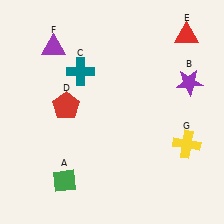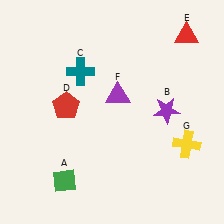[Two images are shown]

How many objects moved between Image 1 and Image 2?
2 objects moved between the two images.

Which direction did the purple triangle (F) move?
The purple triangle (F) moved right.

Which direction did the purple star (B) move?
The purple star (B) moved down.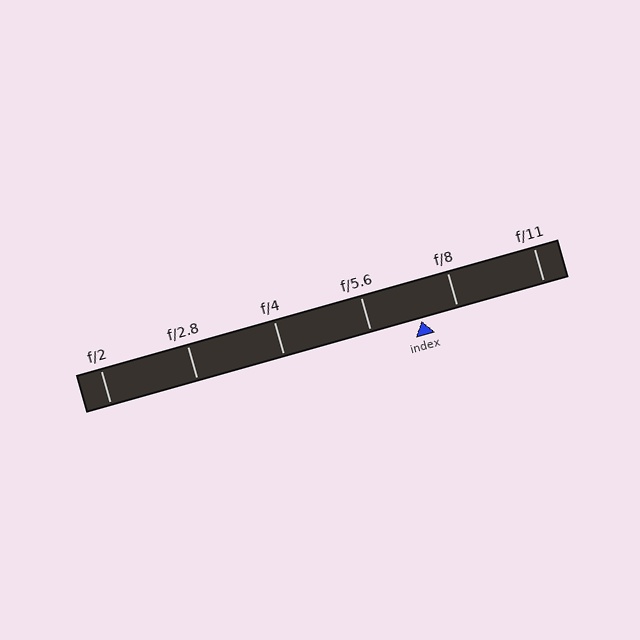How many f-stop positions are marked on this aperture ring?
There are 6 f-stop positions marked.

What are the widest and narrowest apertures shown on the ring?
The widest aperture shown is f/2 and the narrowest is f/11.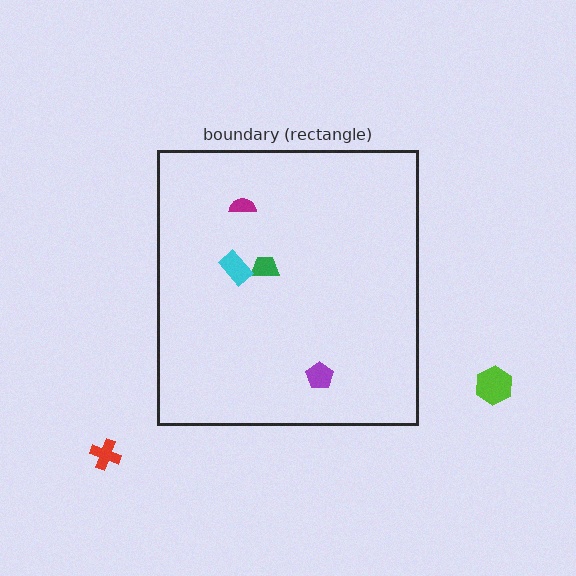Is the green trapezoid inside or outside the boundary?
Inside.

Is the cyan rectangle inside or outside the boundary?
Inside.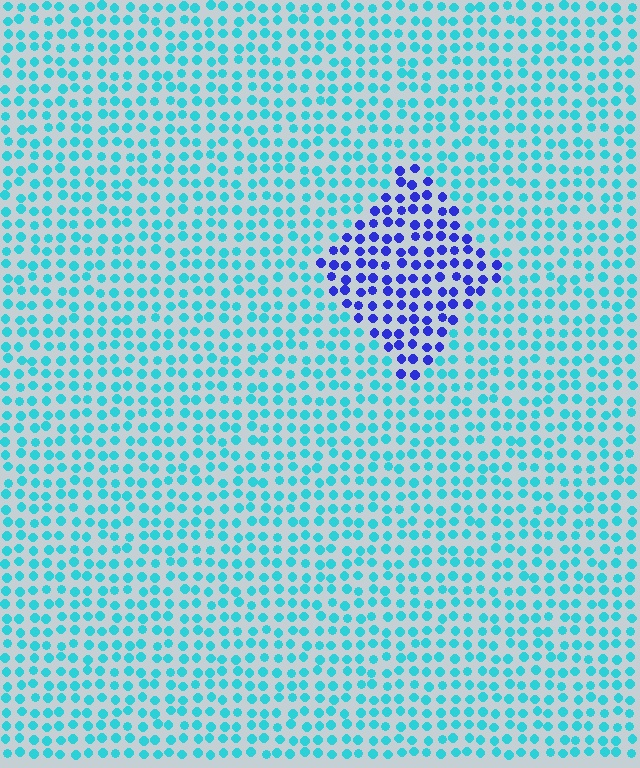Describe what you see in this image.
The image is filled with small cyan elements in a uniform arrangement. A diamond-shaped region is visible where the elements are tinted to a slightly different hue, forming a subtle color boundary.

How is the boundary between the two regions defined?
The boundary is defined purely by a slight shift in hue (about 57 degrees). Spacing, size, and orientation are identical on both sides.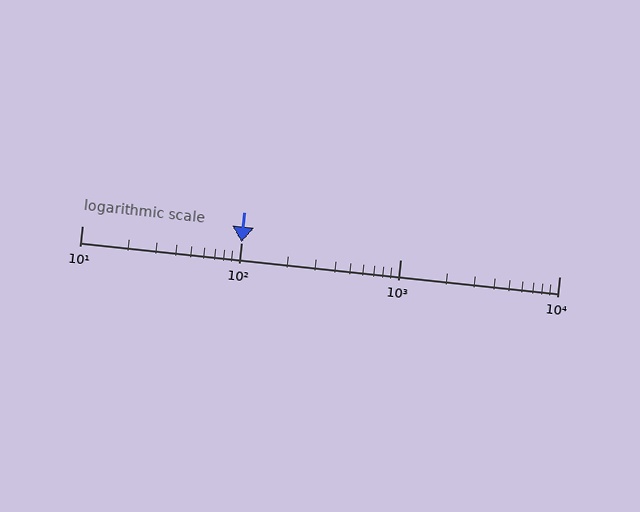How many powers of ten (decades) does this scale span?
The scale spans 3 decades, from 10 to 10000.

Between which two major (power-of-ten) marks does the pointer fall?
The pointer is between 100 and 1000.